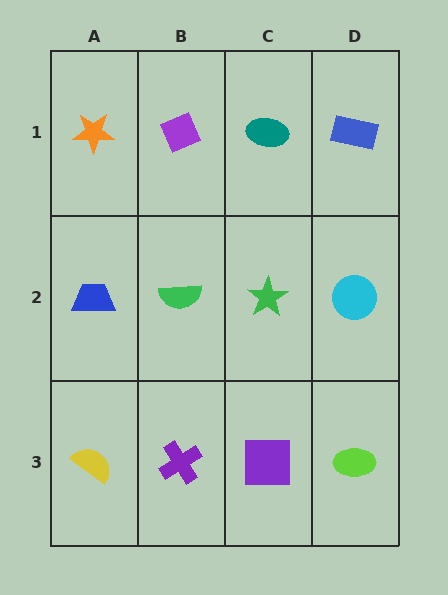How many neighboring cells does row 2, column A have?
3.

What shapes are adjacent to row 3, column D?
A cyan circle (row 2, column D), a purple square (row 3, column C).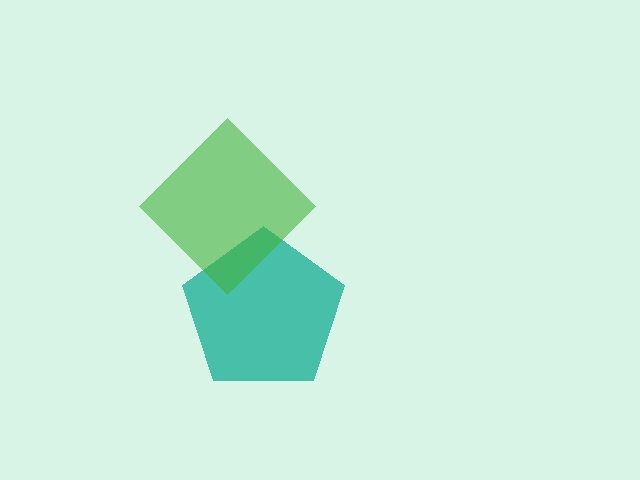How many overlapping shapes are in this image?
There are 2 overlapping shapes in the image.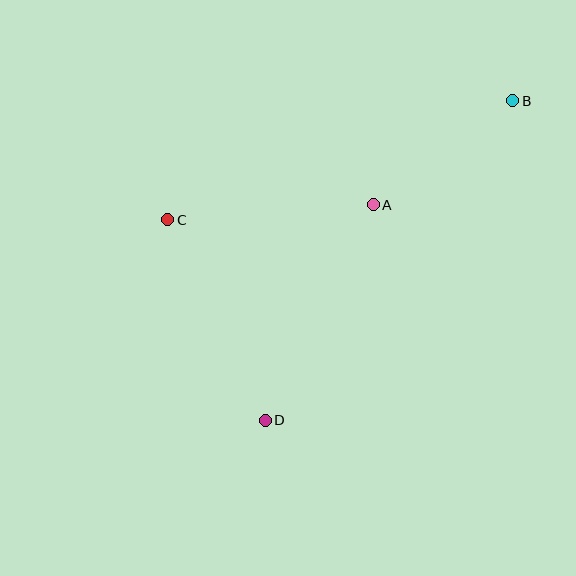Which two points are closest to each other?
Points A and B are closest to each other.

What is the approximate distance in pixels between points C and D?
The distance between C and D is approximately 223 pixels.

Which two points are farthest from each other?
Points B and D are farthest from each other.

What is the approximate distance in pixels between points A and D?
The distance between A and D is approximately 241 pixels.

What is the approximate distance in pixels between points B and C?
The distance between B and C is approximately 365 pixels.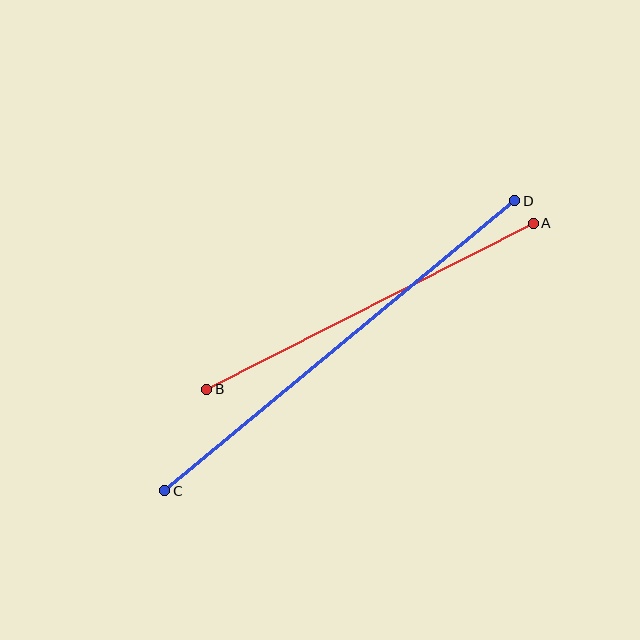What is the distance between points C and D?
The distance is approximately 455 pixels.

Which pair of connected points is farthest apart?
Points C and D are farthest apart.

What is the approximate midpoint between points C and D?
The midpoint is at approximately (340, 346) pixels.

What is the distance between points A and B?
The distance is approximately 366 pixels.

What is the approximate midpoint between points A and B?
The midpoint is at approximately (370, 306) pixels.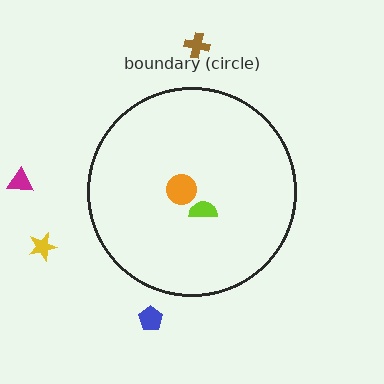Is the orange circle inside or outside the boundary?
Inside.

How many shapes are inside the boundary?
2 inside, 4 outside.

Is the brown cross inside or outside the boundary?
Outside.